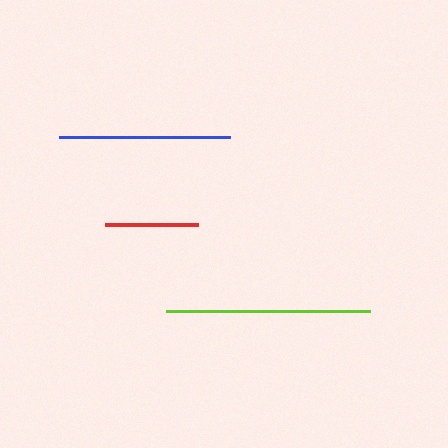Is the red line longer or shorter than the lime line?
The lime line is longer than the red line.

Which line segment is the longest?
The lime line is the longest at approximately 204 pixels.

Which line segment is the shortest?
The red line is the shortest at approximately 94 pixels.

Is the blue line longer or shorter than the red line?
The blue line is longer than the red line.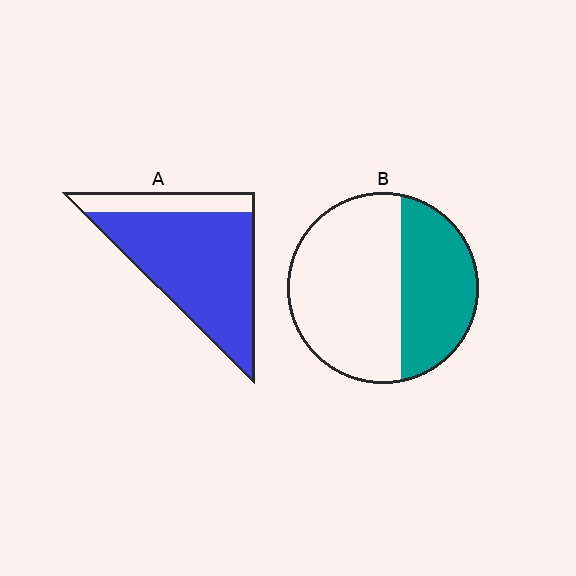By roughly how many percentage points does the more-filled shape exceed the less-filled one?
By roughly 40 percentage points (A over B).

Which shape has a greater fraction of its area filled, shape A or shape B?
Shape A.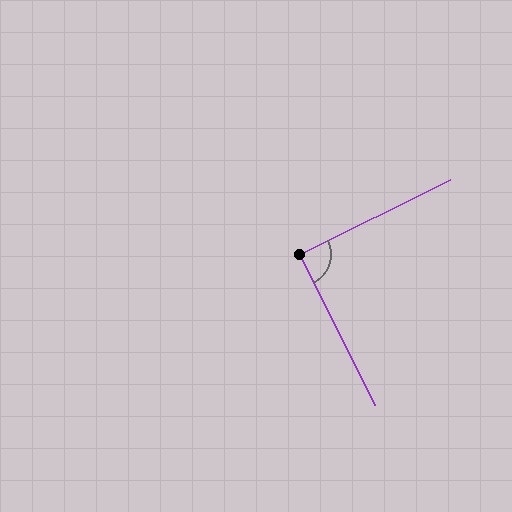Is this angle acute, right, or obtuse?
It is approximately a right angle.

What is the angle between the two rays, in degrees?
Approximately 90 degrees.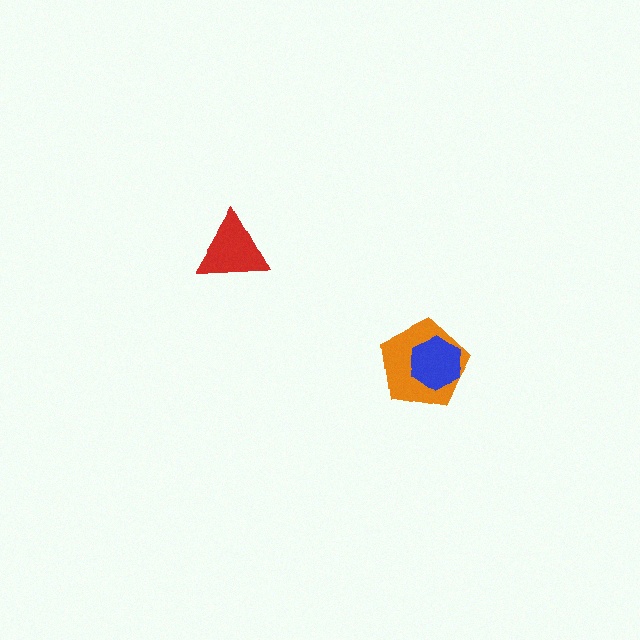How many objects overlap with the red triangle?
0 objects overlap with the red triangle.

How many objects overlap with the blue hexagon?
1 object overlaps with the blue hexagon.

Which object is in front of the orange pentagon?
The blue hexagon is in front of the orange pentagon.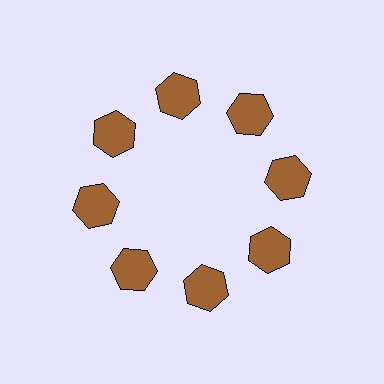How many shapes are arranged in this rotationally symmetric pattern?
There are 8 shapes, arranged in 8 groups of 1.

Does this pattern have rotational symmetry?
Yes, this pattern has 8-fold rotational symmetry. It looks the same after rotating 45 degrees around the center.